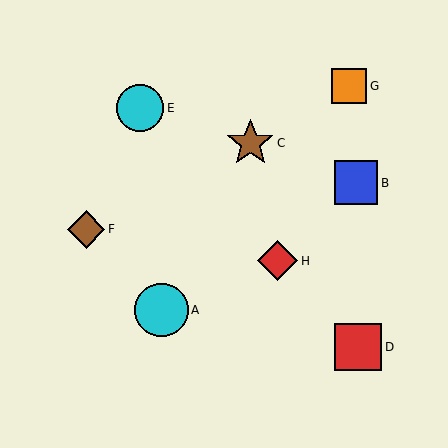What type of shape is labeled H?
Shape H is a red diamond.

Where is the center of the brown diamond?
The center of the brown diamond is at (86, 229).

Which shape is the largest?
The cyan circle (labeled A) is the largest.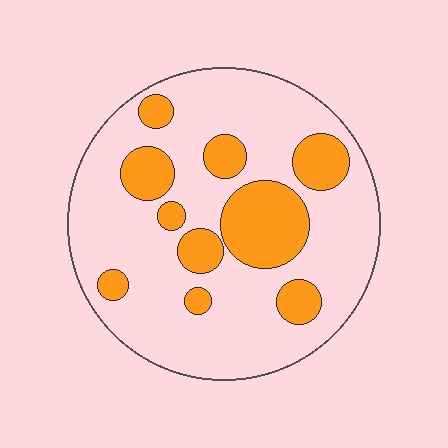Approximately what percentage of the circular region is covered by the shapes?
Approximately 25%.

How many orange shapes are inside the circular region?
10.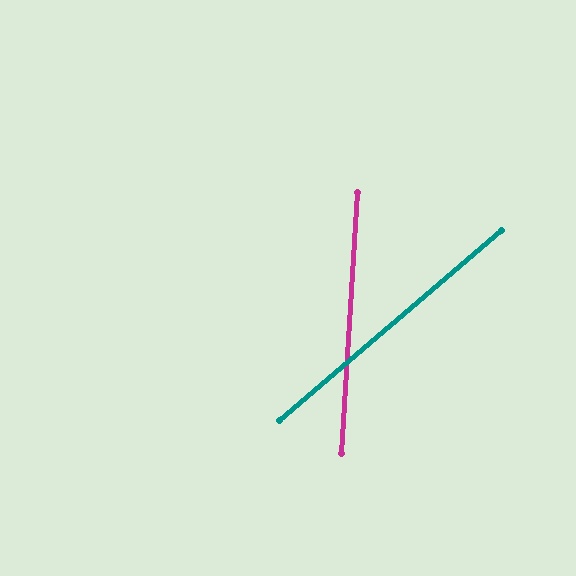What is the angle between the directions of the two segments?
Approximately 46 degrees.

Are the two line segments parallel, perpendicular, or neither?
Neither parallel nor perpendicular — they differ by about 46°.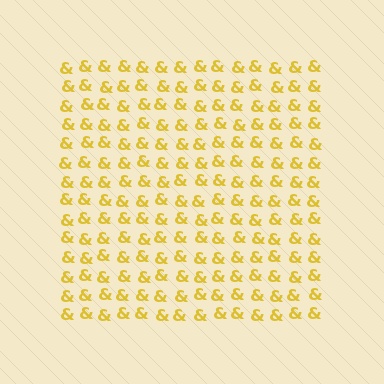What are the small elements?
The small elements are ampersands.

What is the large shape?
The large shape is a square.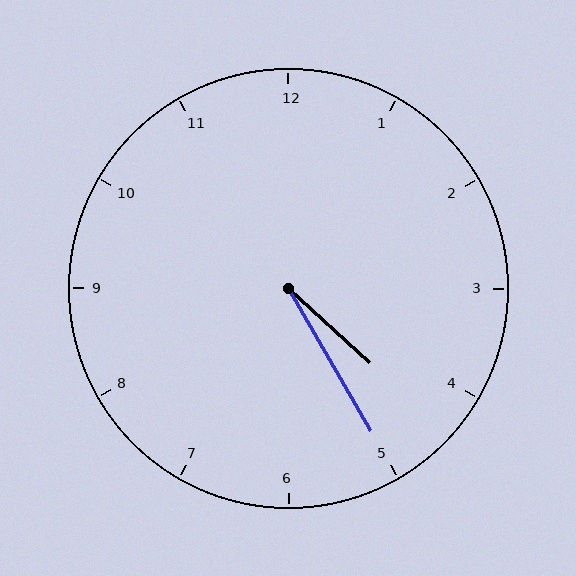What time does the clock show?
4:25.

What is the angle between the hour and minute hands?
Approximately 18 degrees.